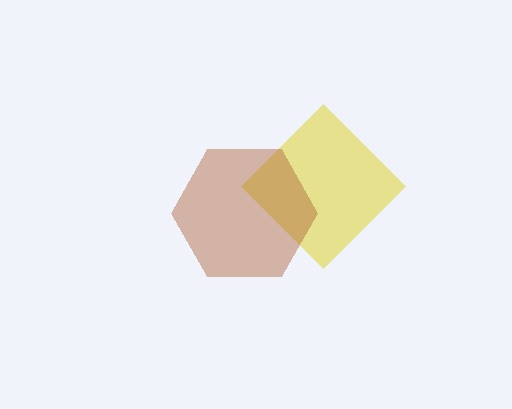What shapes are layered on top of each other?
The layered shapes are: a yellow diamond, a brown hexagon.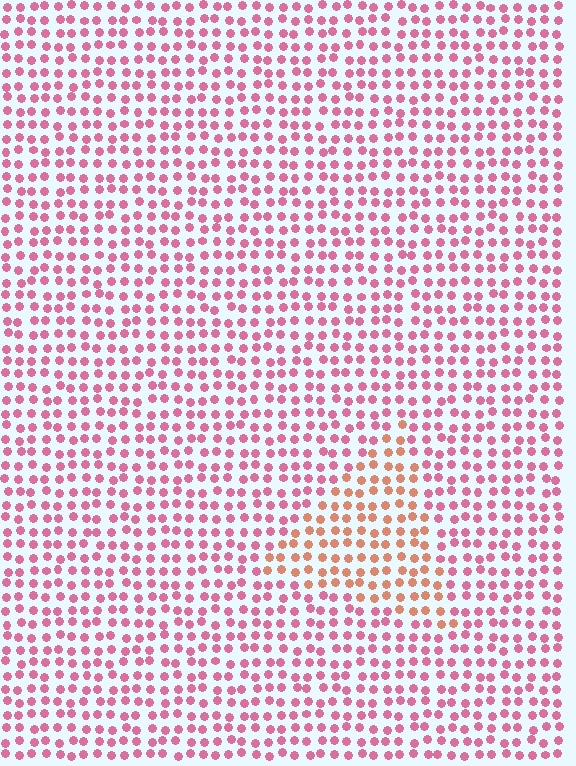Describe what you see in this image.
The image is filled with small pink elements in a uniform arrangement. A triangle-shaped region is visible where the elements are tinted to a slightly different hue, forming a subtle color boundary.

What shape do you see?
I see a triangle.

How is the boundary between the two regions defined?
The boundary is defined purely by a slight shift in hue (about 41 degrees). Spacing, size, and orientation are identical on both sides.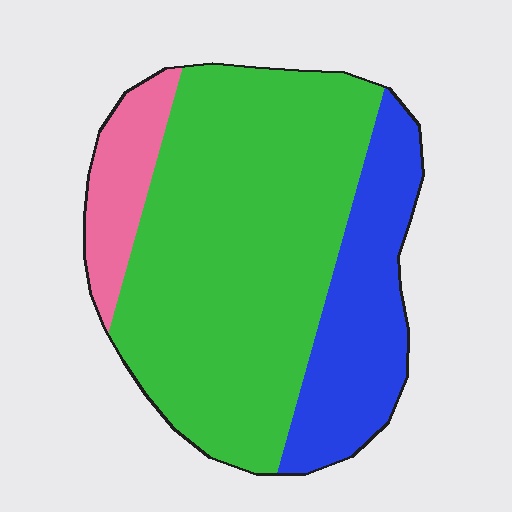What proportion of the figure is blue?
Blue covers around 25% of the figure.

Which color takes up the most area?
Green, at roughly 65%.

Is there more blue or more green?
Green.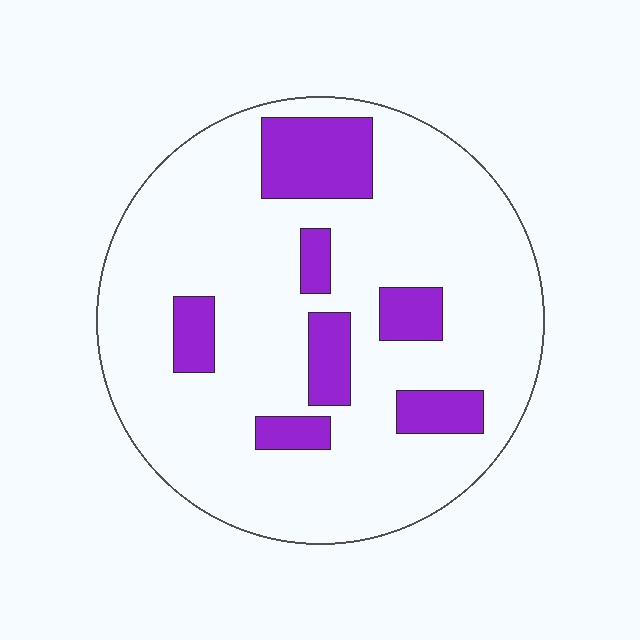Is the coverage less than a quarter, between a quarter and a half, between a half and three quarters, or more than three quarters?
Less than a quarter.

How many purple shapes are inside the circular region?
7.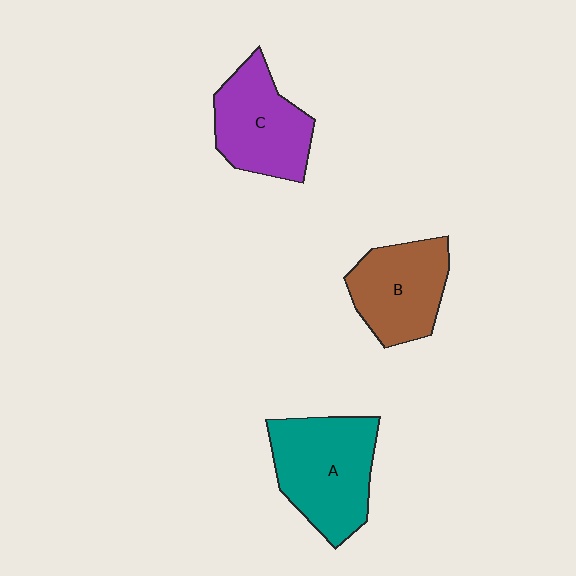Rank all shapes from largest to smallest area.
From largest to smallest: A (teal), C (purple), B (brown).